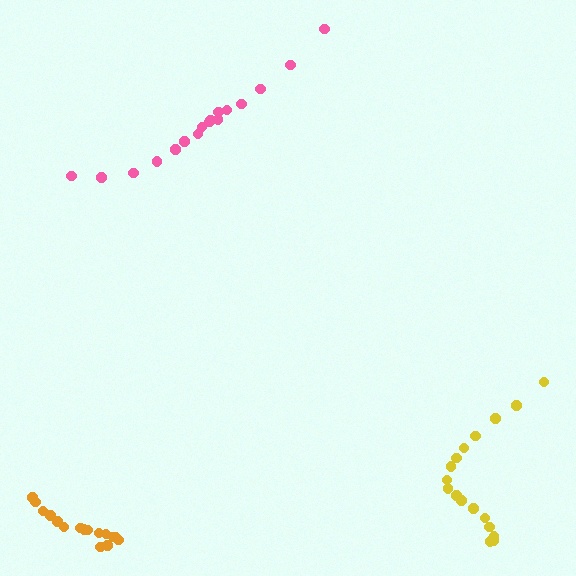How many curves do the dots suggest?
There are 3 distinct paths.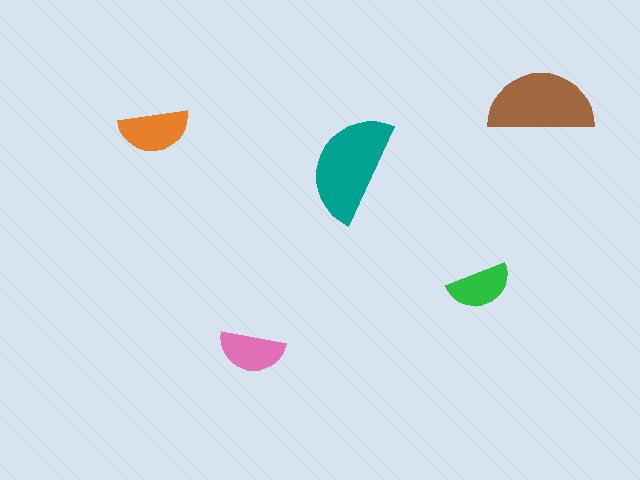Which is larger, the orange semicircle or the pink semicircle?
The orange one.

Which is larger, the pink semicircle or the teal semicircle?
The teal one.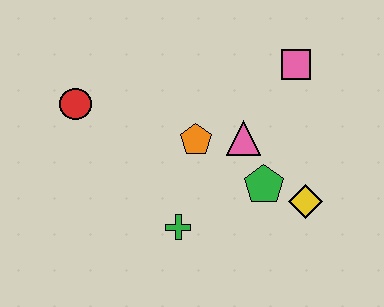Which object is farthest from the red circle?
The yellow diamond is farthest from the red circle.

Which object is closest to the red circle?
The orange pentagon is closest to the red circle.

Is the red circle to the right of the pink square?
No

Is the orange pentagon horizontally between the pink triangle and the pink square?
No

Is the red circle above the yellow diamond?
Yes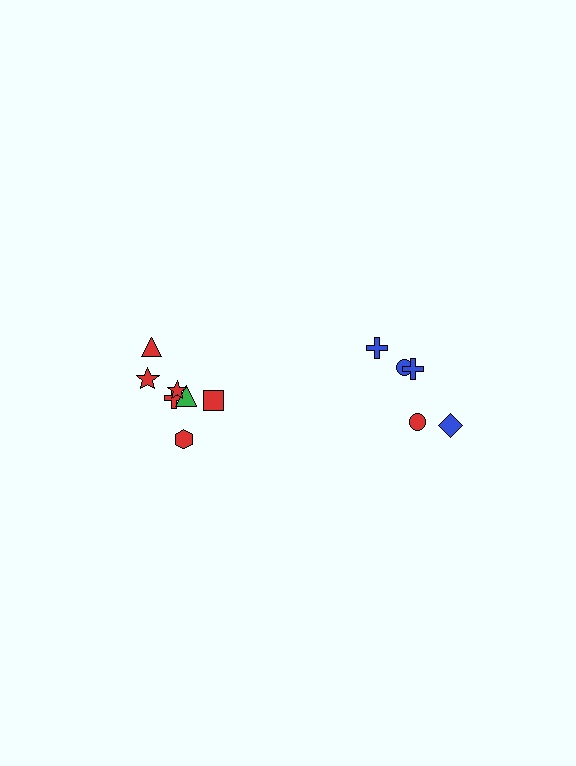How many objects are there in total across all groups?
There are 12 objects.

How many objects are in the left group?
There are 7 objects.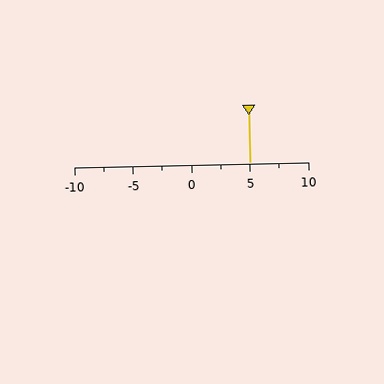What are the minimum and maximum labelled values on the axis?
The axis runs from -10 to 10.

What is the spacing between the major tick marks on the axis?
The major ticks are spaced 5 apart.